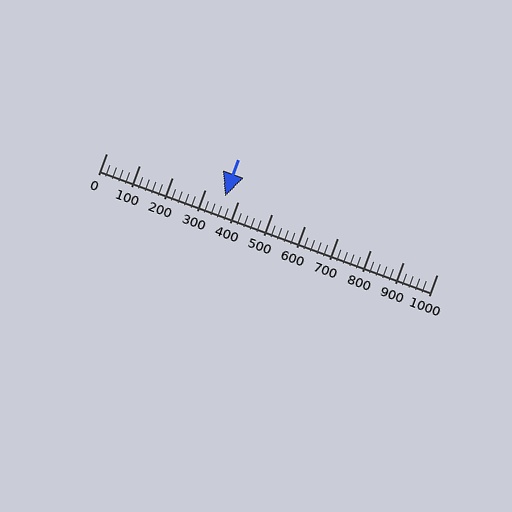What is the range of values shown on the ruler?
The ruler shows values from 0 to 1000.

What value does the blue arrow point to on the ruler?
The blue arrow points to approximately 360.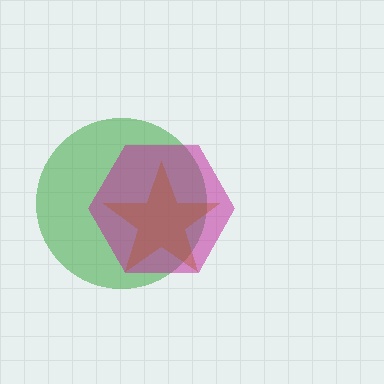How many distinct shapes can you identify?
There are 3 distinct shapes: a green circle, a magenta hexagon, a brown star.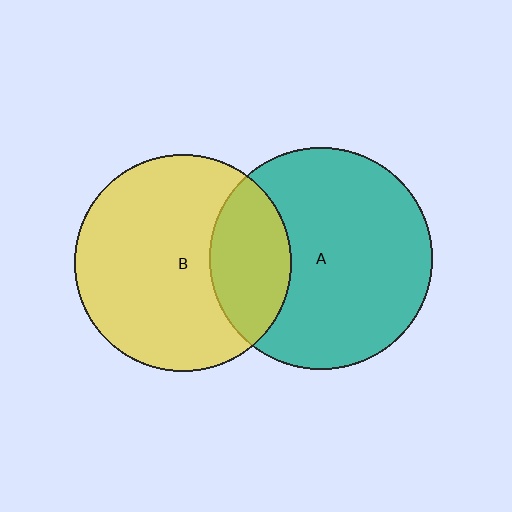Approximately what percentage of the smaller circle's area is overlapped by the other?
Approximately 25%.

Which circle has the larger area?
Circle A (teal).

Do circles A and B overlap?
Yes.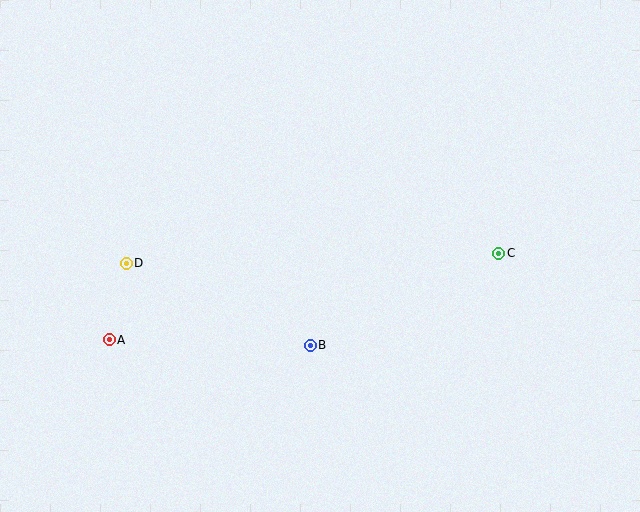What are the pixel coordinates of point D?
Point D is at (126, 263).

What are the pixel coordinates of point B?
Point B is at (310, 345).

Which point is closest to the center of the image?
Point B at (310, 345) is closest to the center.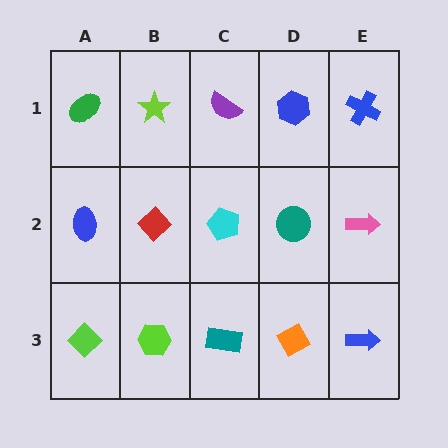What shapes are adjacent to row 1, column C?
A cyan pentagon (row 2, column C), a lime star (row 1, column B), a blue hexagon (row 1, column D).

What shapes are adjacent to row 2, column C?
A purple semicircle (row 1, column C), a teal rectangle (row 3, column C), a red diamond (row 2, column B), a teal circle (row 2, column D).